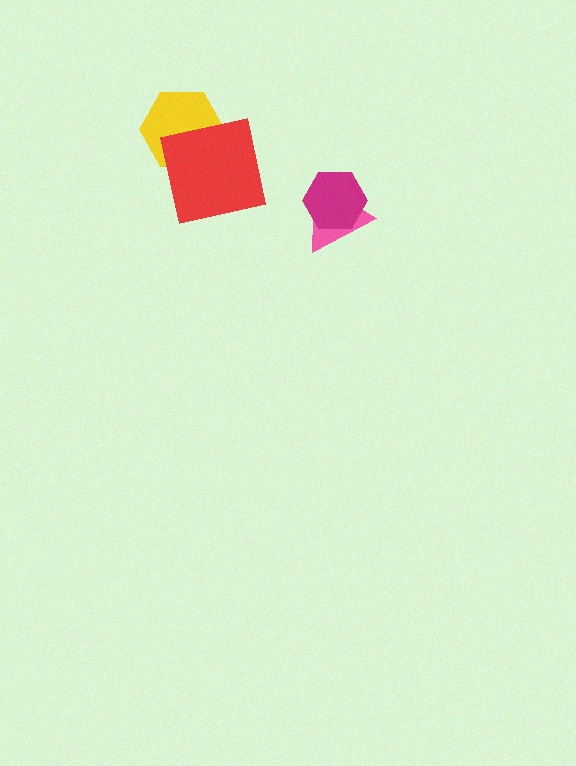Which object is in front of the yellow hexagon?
The red square is in front of the yellow hexagon.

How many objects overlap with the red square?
1 object overlaps with the red square.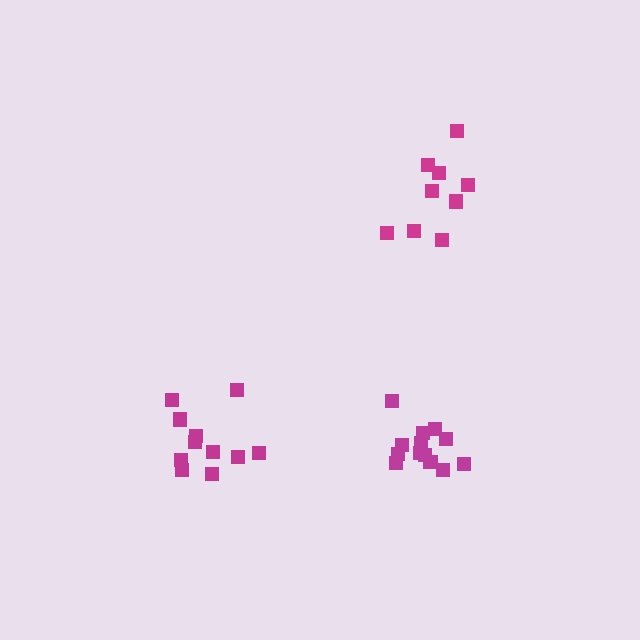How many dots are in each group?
Group 1: 13 dots, Group 2: 11 dots, Group 3: 9 dots (33 total).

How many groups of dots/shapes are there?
There are 3 groups.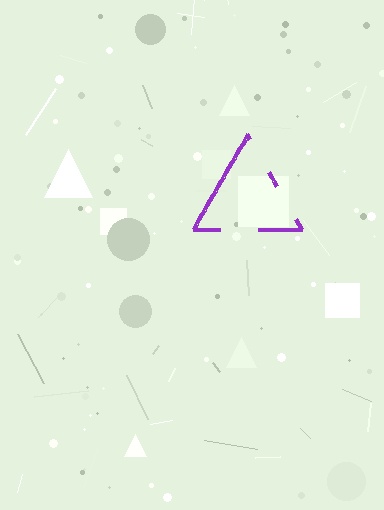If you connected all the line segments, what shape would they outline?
They would outline a triangle.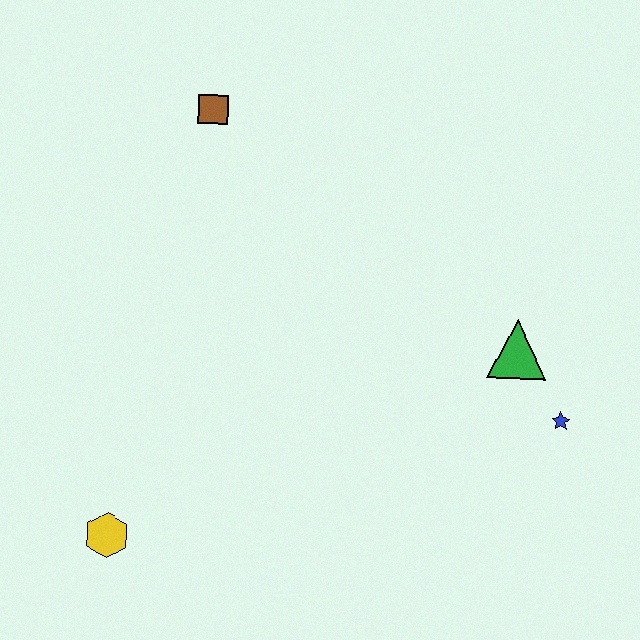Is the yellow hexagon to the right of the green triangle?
No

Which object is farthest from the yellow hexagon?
The blue star is farthest from the yellow hexagon.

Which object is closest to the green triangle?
The blue star is closest to the green triangle.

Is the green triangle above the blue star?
Yes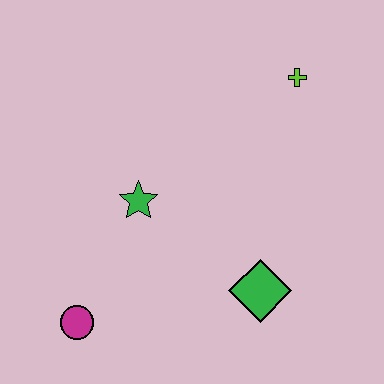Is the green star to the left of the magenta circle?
No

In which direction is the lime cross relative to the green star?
The lime cross is to the right of the green star.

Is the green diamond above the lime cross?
No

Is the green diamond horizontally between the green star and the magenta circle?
No